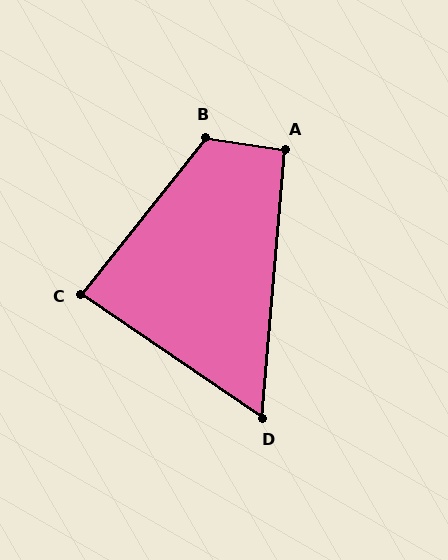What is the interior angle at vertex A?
Approximately 94 degrees (approximately right).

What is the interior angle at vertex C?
Approximately 86 degrees (approximately right).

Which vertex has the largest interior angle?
B, at approximately 119 degrees.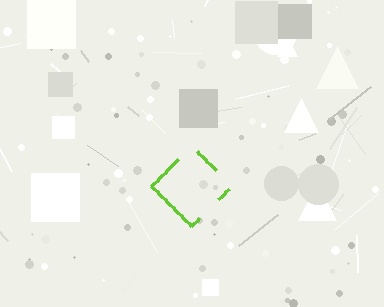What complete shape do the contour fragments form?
The contour fragments form a diamond.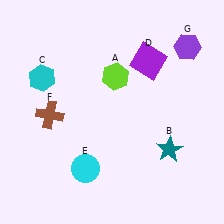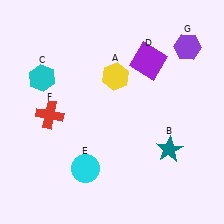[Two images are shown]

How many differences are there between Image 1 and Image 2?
There are 2 differences between the two images.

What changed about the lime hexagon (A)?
In Image 1, A is lime. In Image 2, it changed to yellow.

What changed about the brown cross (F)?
In Image 1, F is brown. In Image 2, it changed to red.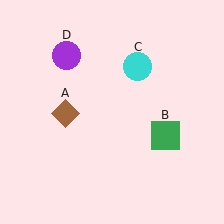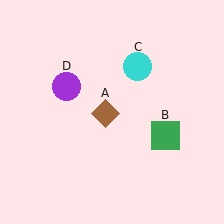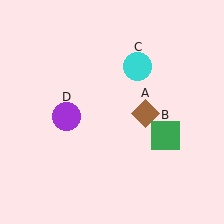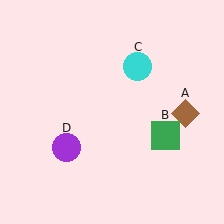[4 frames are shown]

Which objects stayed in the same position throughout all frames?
Green square (object B) and cyan circle (object C) remained stationary.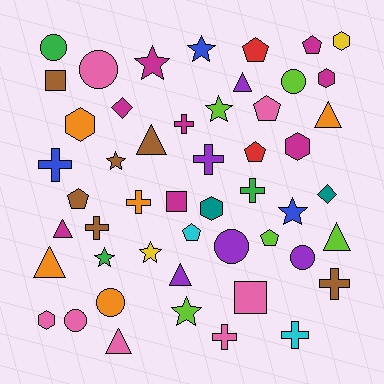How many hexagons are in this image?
There are 6 hexagons.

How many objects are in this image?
There are 50 objects.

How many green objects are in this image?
There are 3 green objects.